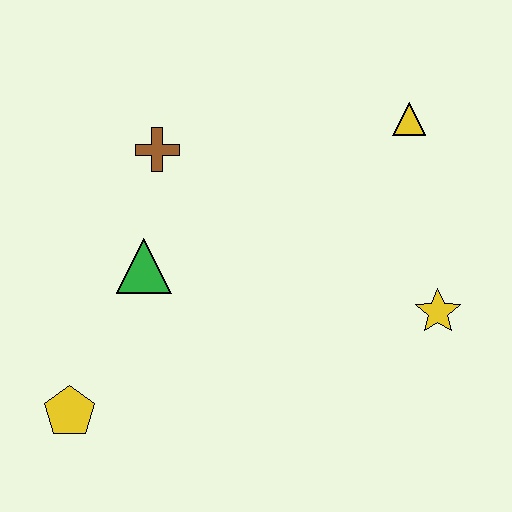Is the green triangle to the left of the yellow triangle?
Yes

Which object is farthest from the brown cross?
The yellow star is farthest from the brown cross.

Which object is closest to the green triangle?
The brown cross is closest to the green triangle.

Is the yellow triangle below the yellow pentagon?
No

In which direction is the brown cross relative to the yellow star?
The brown cross is to the left of the yellow star.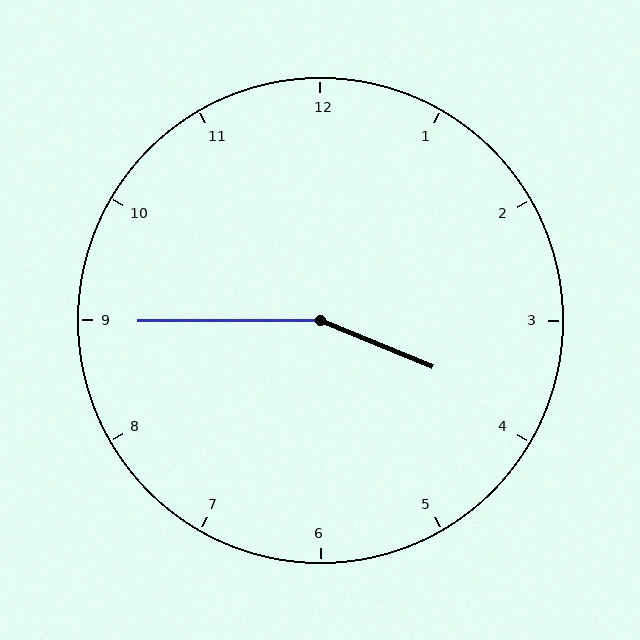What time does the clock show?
3:45.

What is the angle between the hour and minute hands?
Approximately 158 degrees.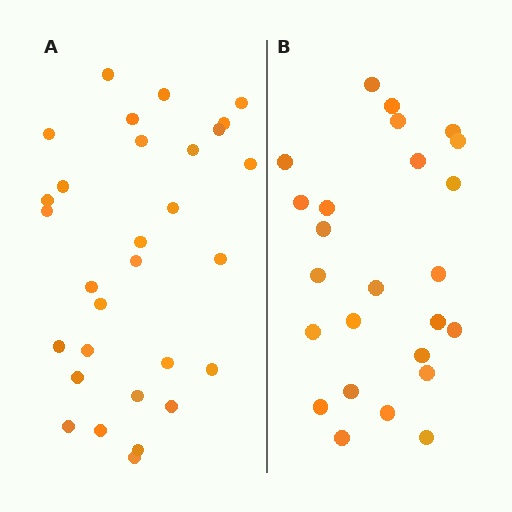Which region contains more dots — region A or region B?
Region A (the left region) has more dots.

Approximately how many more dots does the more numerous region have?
Region A has about 5 more dots than region B.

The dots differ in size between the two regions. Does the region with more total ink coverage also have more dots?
No. Region B has more total ink coverage because its dots are larger, but region A actually contains more individual dots. Total area can be misleading — the number of items is what matters here.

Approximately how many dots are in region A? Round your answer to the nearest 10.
About 30 dots.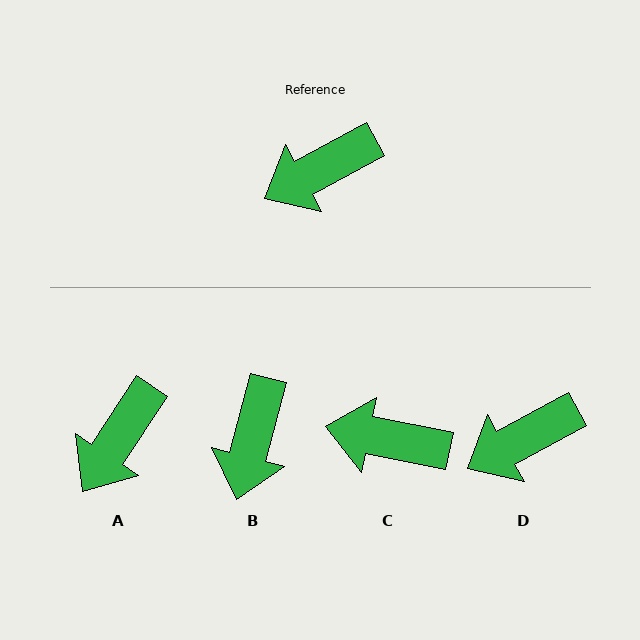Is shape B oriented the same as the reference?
No, it is off by about 47 degrees.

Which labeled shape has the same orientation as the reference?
D.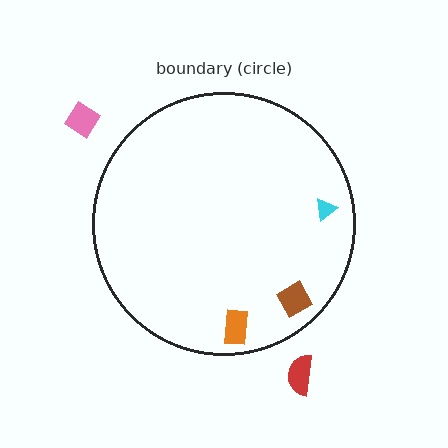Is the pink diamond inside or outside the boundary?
Outside.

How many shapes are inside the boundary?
3 inside, 2 outside.